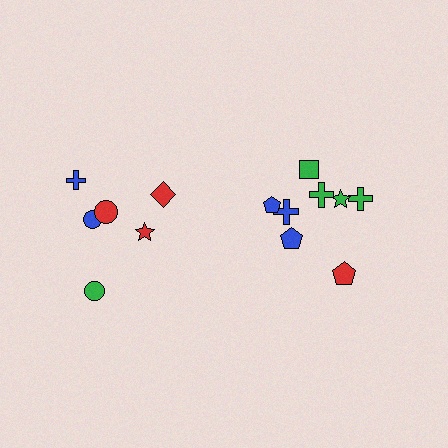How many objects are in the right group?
There are 8 objects.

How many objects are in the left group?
There are 6 objects.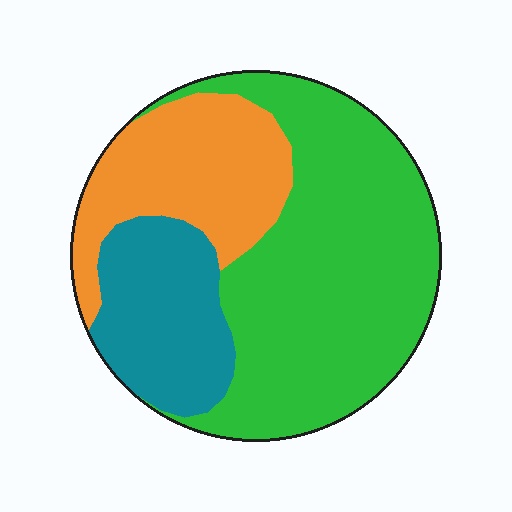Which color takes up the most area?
Green, at roughly 55%.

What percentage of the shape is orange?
Orange takes up about one quarter (1/4) of the shape.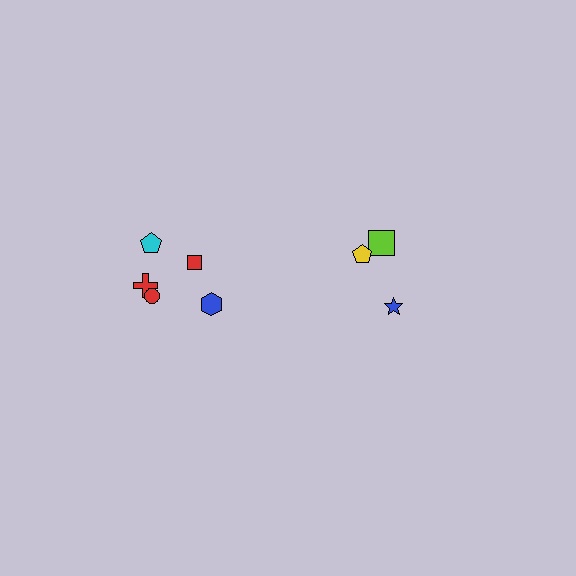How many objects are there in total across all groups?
There are 8 objects.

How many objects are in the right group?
There are 3 objects.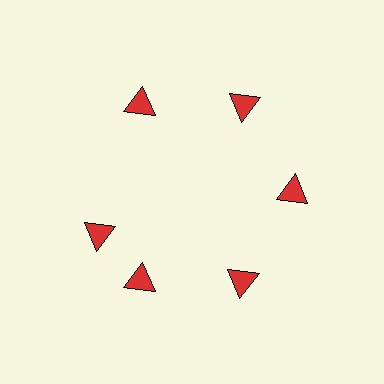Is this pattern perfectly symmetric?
No. The 6 red triangles are arranged in a ring, but one element near the 9 o'clock position is rotated out of alignment along the ring, breaking the 6-fold rotational symmetry.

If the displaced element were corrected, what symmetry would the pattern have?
It would have 6-fold rotational symmetry — the pattern would map onto itself every 60 degrees.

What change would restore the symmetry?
The symmetry would be restored by rotating it back into even spacing with its neighbors so that all 6 triangles sit at equal angles and equal distance from the center.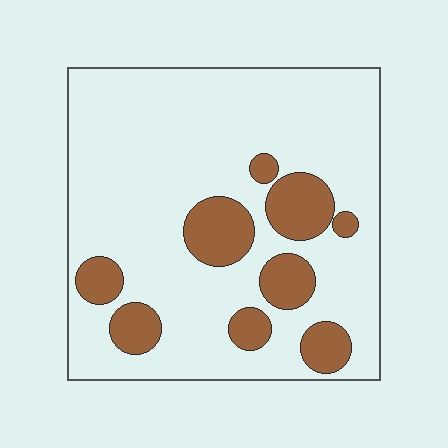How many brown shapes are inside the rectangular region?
9.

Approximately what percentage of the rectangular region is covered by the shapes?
Approximately 20%.